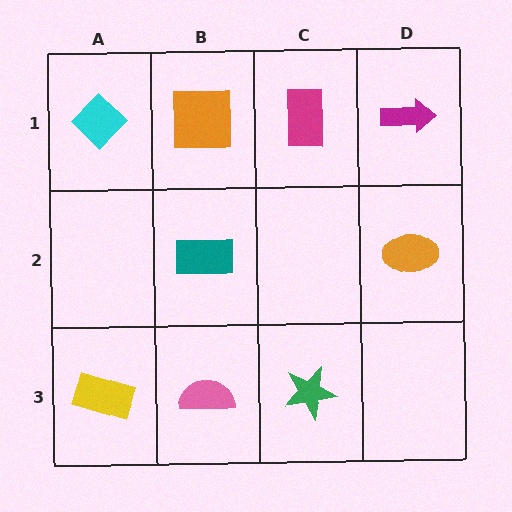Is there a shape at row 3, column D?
No, that cell is empty.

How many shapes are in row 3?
3 shapes.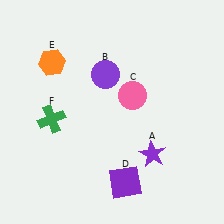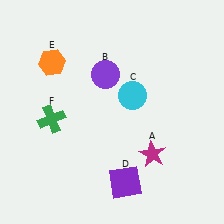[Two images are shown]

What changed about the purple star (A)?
In Image 1, A is purple. In Image 2, it changed to magenta.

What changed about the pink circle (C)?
In Image 1, C is pink. In Image 2, it changed to cyan.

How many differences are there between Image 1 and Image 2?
There are 2 differences between the two images.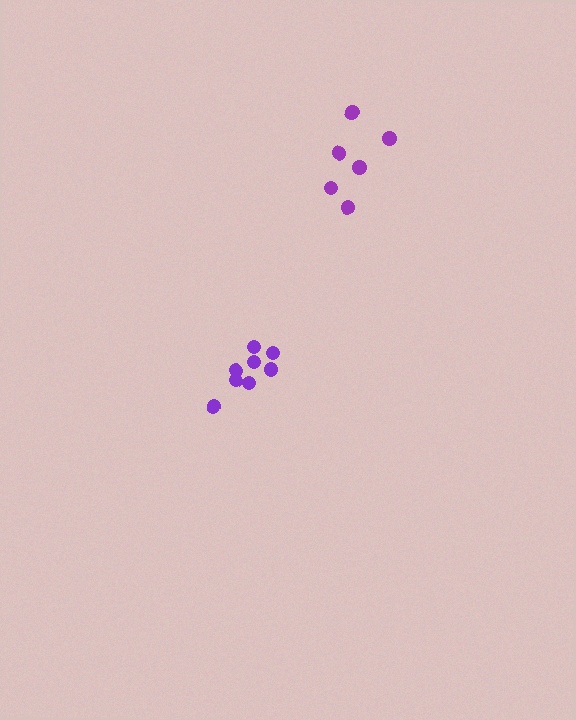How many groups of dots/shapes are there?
There are 2 groups.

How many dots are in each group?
Group 1: 6 dots, Group 2: 8 dots (14 total).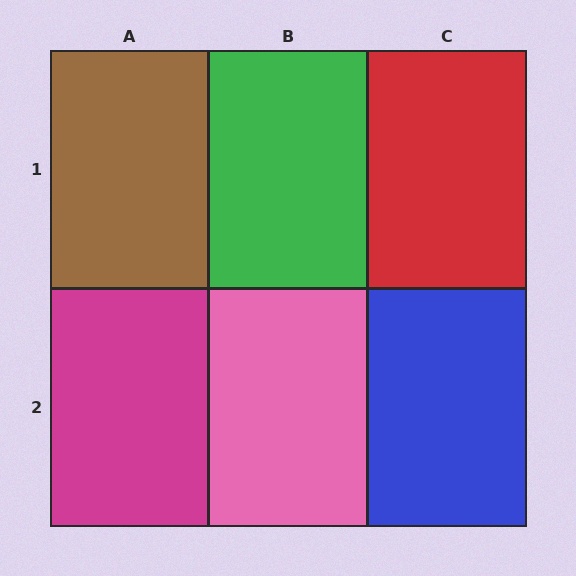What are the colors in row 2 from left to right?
Magenta, pink, blue.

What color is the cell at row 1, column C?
Red.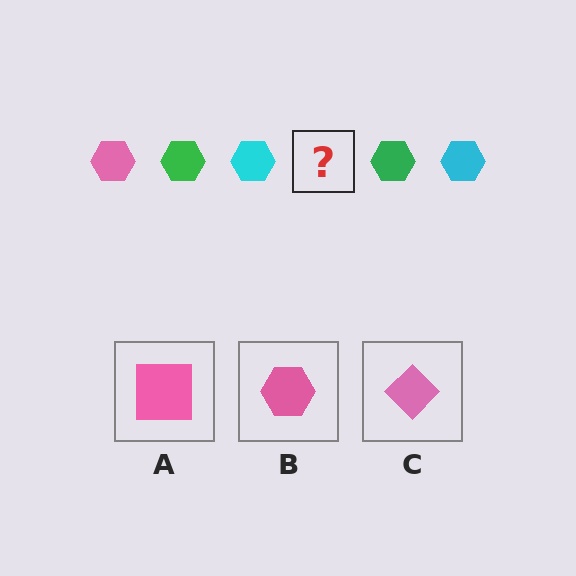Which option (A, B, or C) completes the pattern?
B.